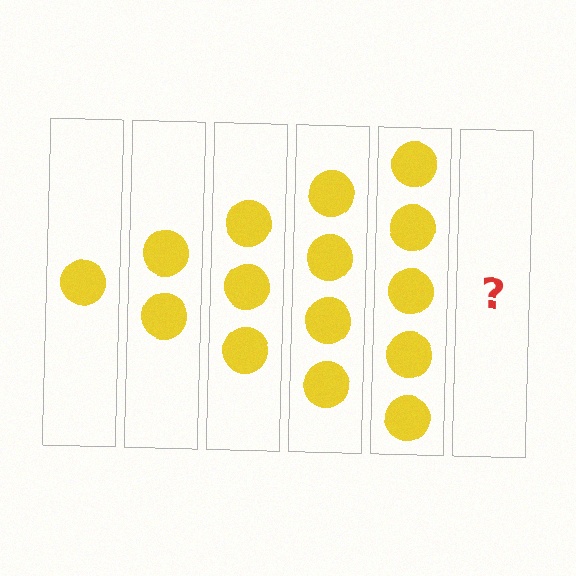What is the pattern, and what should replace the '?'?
The pattern is that each step adds one more circle. The '?' should be 6 circles.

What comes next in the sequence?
The next element should be 6 circles.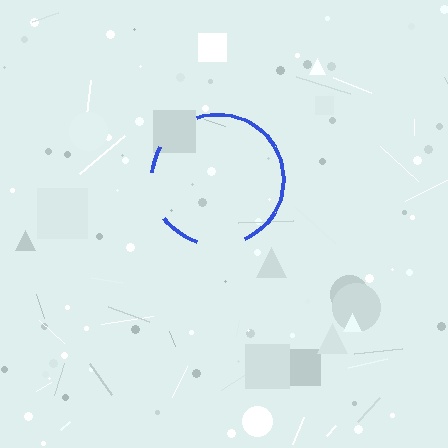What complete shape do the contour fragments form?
The contour fragments form a circle.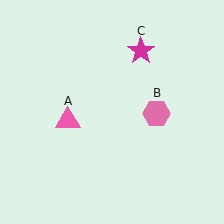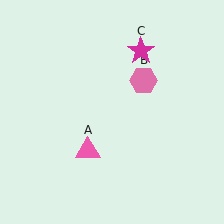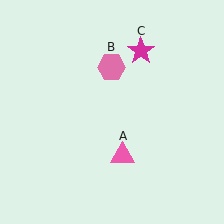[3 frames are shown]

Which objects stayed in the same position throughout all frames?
Magenta star (object C) remained stationary.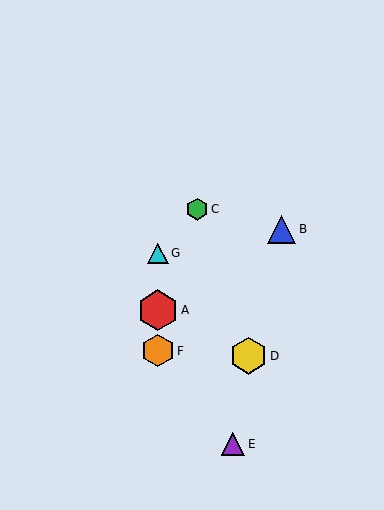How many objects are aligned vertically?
3 objects (A, F, G) are aligned vertically.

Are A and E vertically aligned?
No, A is at x≈158 and E is at x≈233.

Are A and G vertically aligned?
Yes, both are at x≈158.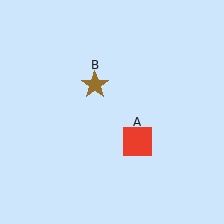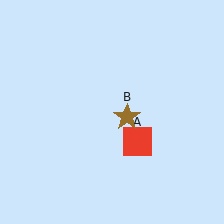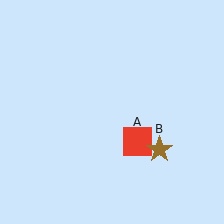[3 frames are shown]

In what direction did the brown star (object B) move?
The brown star (object B) moved down and to the right.